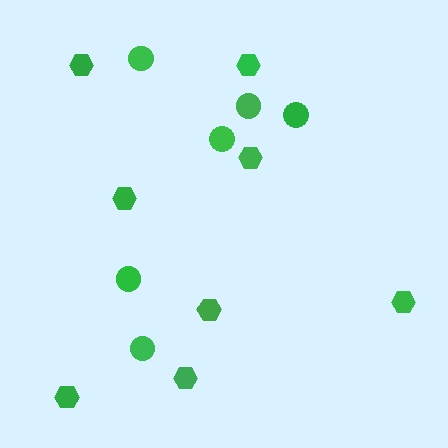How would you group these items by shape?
There are 2 groups: one group of circles (6) and one group of hexagons (8).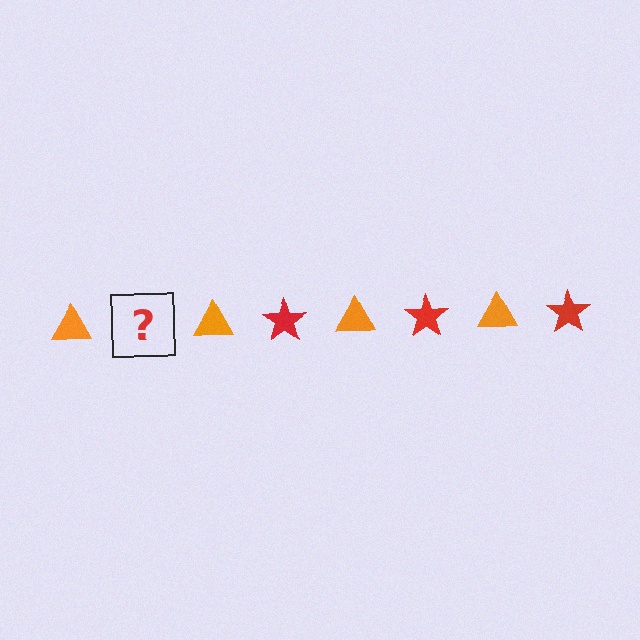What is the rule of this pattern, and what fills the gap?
The rule is that the pattern alternates between orange triangle and red star. The gap should be filled with a red star.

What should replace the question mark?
The question mark should be replaced with a red star.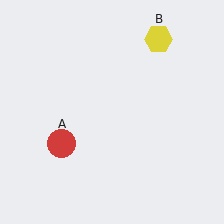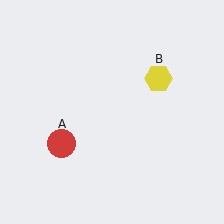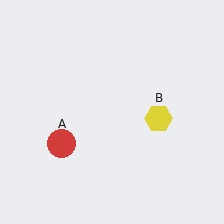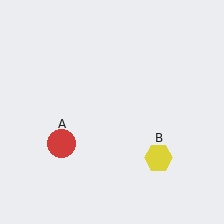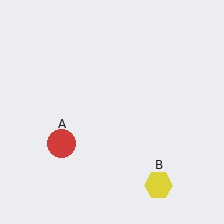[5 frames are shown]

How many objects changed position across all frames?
1 object changed position: yellow hexagon (object B).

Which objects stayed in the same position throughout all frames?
Red circle (object A) remained stationary.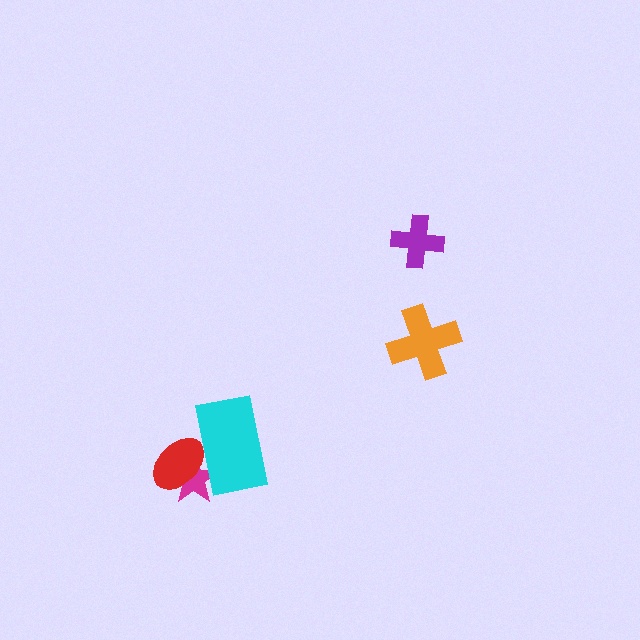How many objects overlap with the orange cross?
0 objects overlap with the orange cross.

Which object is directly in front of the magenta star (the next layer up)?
The red ellipse is directly in front of the magenta star.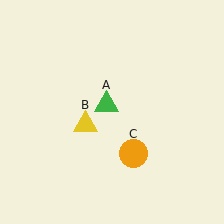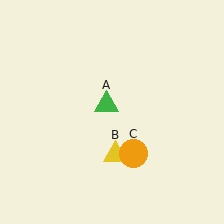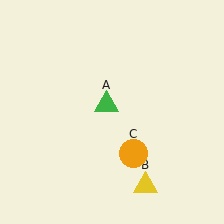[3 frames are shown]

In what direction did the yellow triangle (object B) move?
The yellow triangle (object B) moved down and to the right.